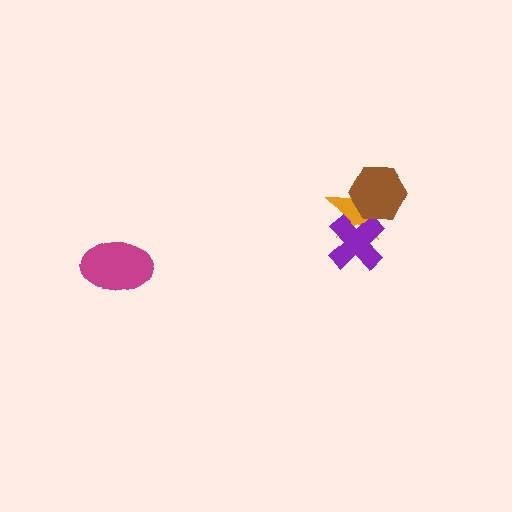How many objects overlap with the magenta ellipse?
0 objects overlap with the magenta ellipse.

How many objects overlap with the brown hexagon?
1 object overlaps with the brown hexagon.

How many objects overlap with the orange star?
2 objects overlap with the orange star.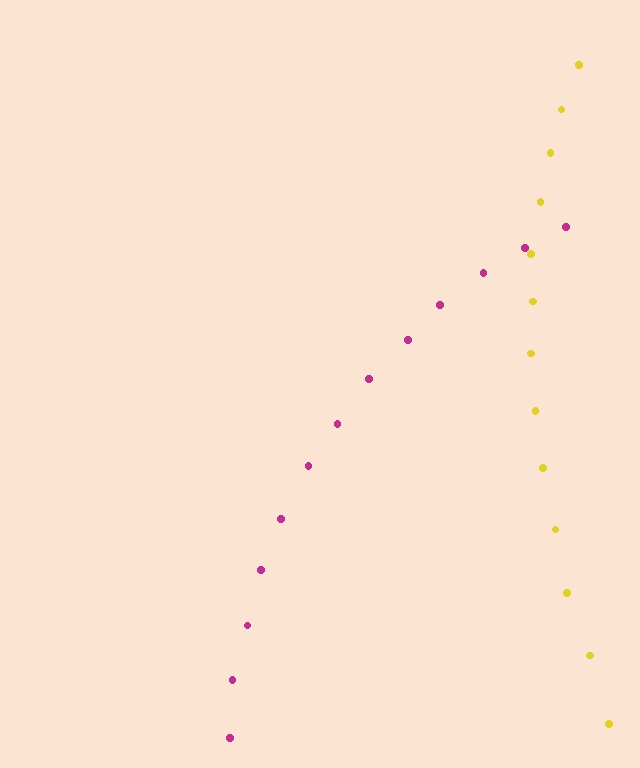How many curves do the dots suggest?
There are 2 distinct paths.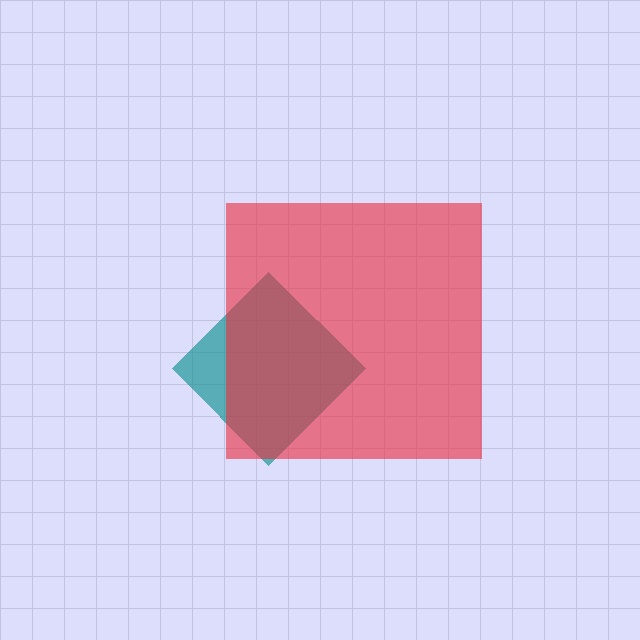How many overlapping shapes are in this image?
There are 2 overlapping shapes in the image.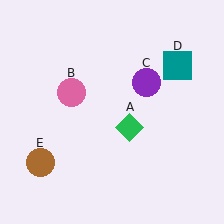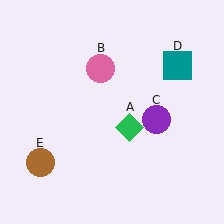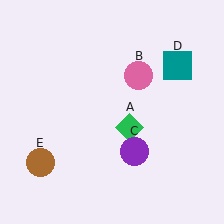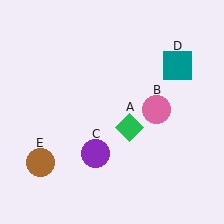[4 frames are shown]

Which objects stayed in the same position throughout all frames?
Green diamond (object A) and teal square (object D) and brown circle (object E) remained stationary.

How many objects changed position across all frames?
2 objects changed position: pink circle (object B), purple circle (object C).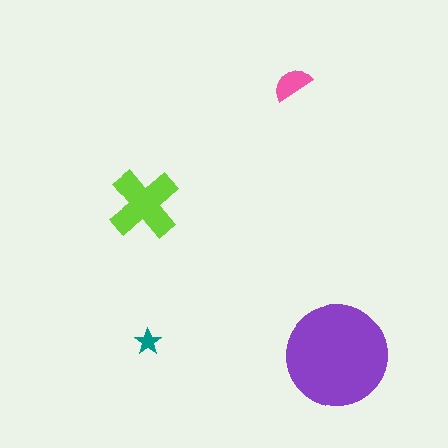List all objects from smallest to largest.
The teal star, the pink semicircle, the lime cross, the purple circle.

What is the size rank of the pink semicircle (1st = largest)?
3rd.